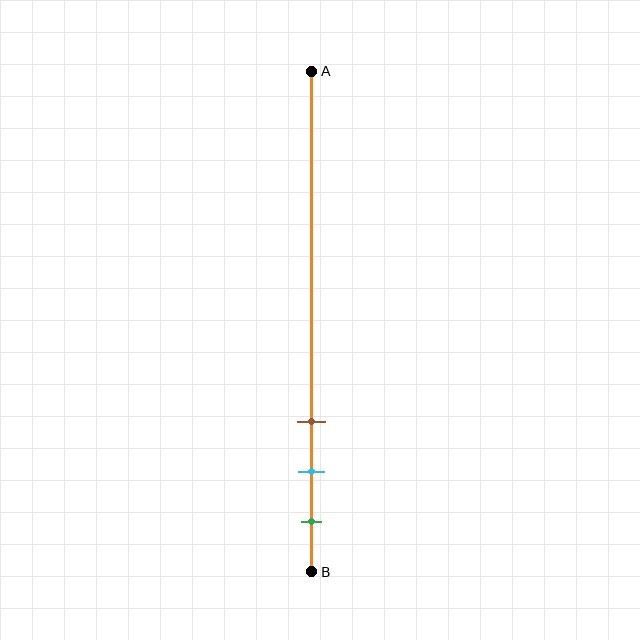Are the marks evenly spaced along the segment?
Yes, the marks are approximately evenly spaced.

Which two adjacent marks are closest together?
The cyan and green marks are the closest adjacent pair.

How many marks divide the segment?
There are 3 marks dividing the segment.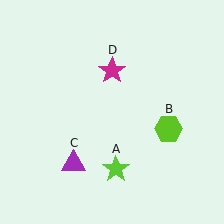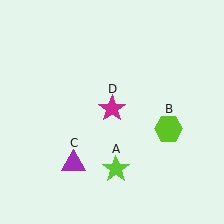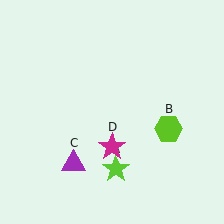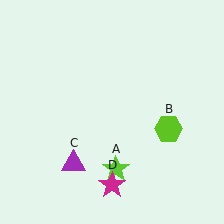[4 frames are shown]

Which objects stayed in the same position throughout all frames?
Lime star (object A) and lime hexagon (object B) and purple triangle (object C) remained stationary.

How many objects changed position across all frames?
1 object changed position: magenta star (object D).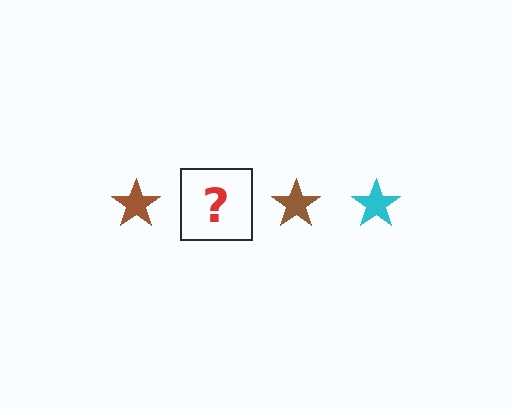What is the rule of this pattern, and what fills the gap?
The rule is that the pattern cycles through brown, cyan stars. The gap should be filled with a cyan star.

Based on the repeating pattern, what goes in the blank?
The blank should be a cyan star.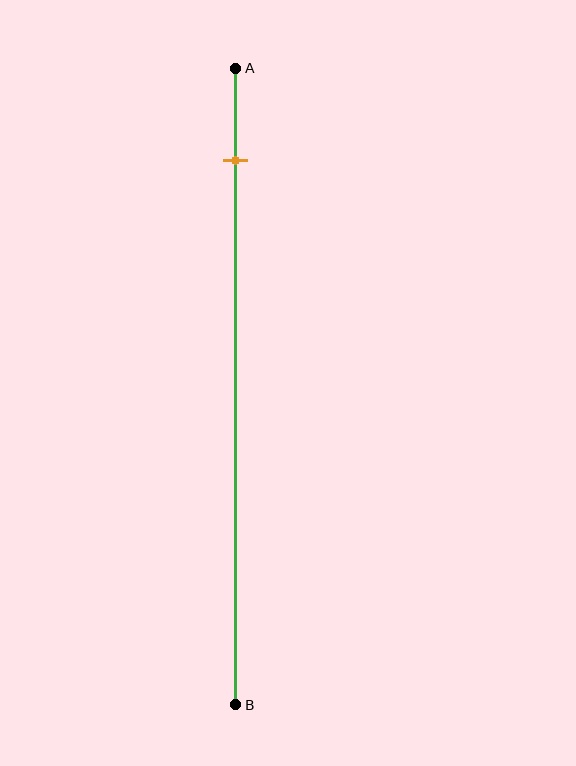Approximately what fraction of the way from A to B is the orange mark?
The orange mark is approximately 15% of the way from A to B.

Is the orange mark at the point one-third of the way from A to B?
No, the mark is at about 15% from A, not at the 33% one-third point.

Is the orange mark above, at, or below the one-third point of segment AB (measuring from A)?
The orange mark is above the one-third point of segment AB.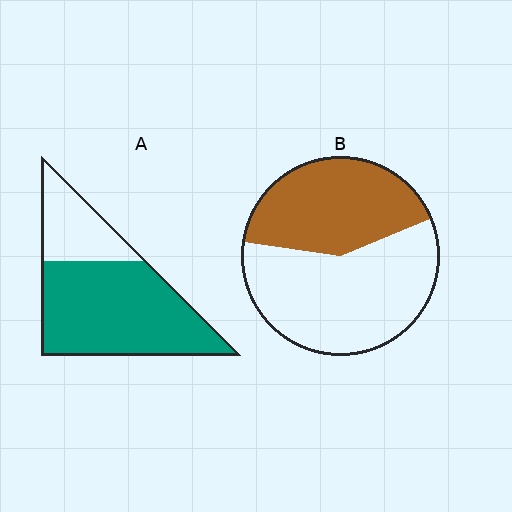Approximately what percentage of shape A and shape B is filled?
A is approximately 70% and B is approximately 40%.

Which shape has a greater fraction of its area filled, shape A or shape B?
Shape A.